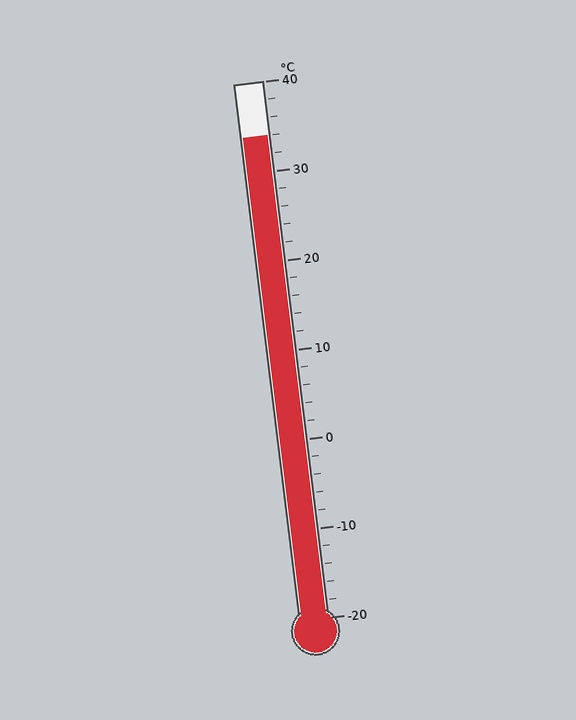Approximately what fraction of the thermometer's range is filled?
The thermometer is filled to approximately 90% of its range.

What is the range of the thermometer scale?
The thermometer scale ranges from -20°C to 40°C.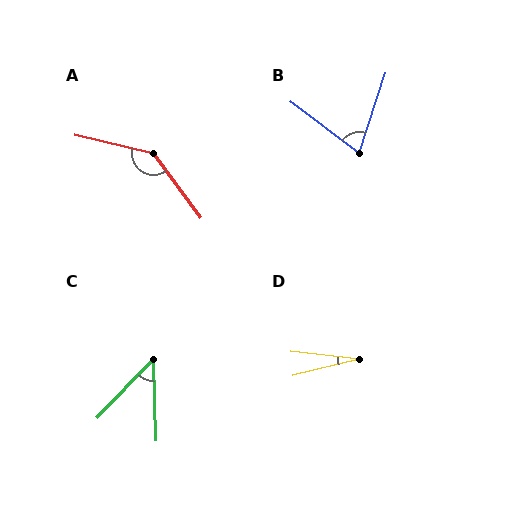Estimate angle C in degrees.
Approximately 46 degrees.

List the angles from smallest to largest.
D (20°), C (46°), B (71°), A (140°).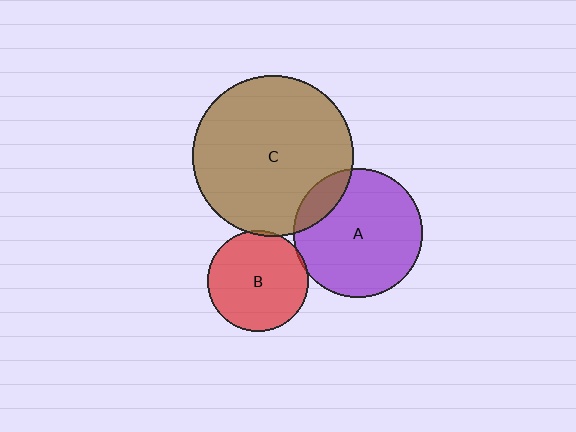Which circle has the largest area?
Circle C (brown).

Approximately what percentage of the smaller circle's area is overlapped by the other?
Approximately 15%.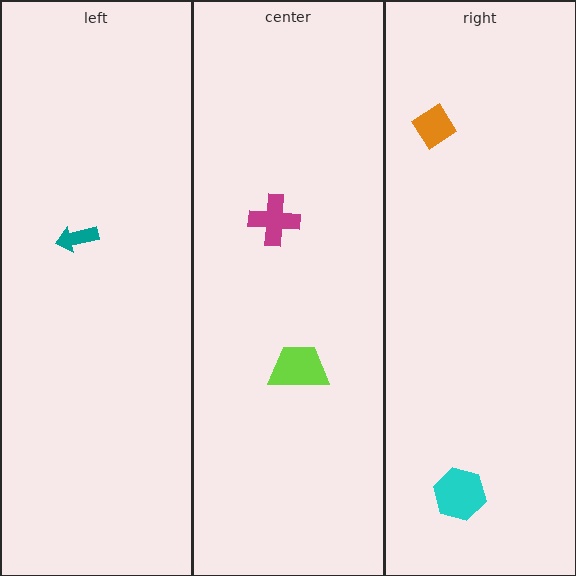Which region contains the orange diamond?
The right region.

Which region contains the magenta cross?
The center region.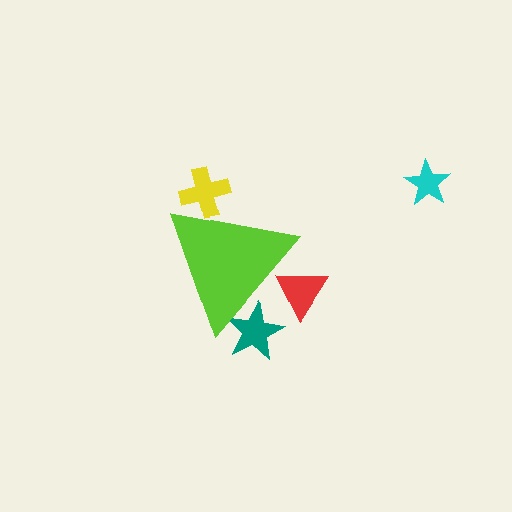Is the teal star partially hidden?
Yes, the teal star is partially hidden behind the lime triangle.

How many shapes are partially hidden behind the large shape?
3 shapes are partially hidden.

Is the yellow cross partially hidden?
Yes, the yellow cross is partially hidden behind the lime triangle.